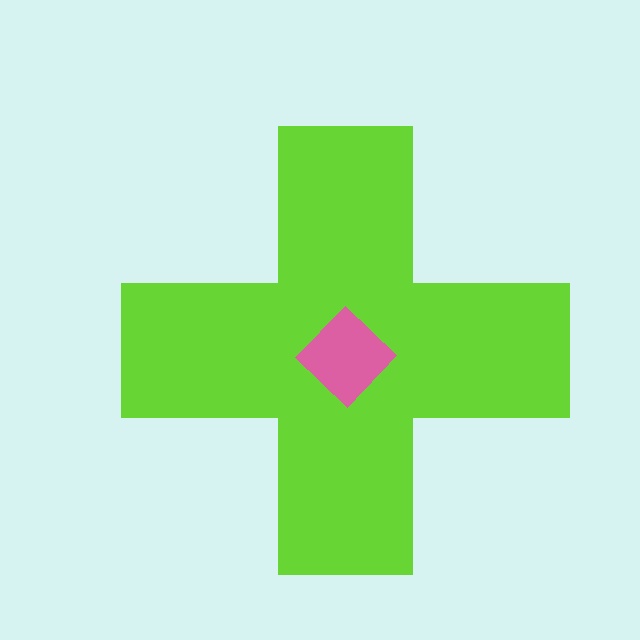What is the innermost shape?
The pink diamond.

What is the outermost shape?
The lime cross.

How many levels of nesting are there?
2.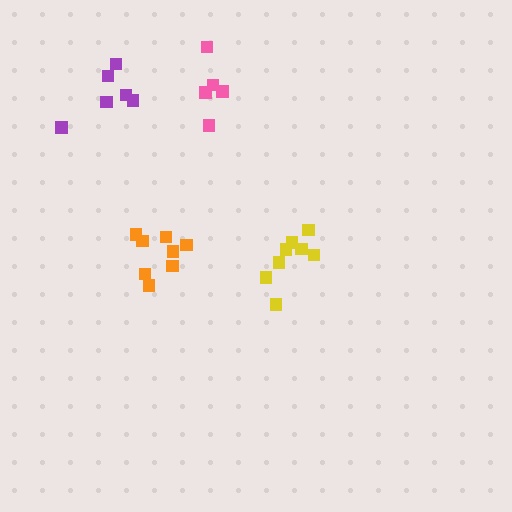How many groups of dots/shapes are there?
There are 4 groups.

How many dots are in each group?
Group 1: 5 dots, Group 2: 8 dots, Group 3: 8 dots, Group 4: 6 dots (27 total).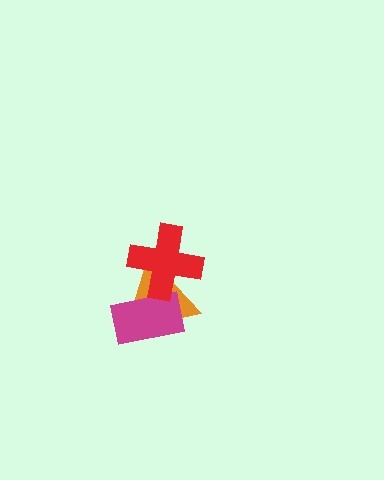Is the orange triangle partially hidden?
Yes, it is partially covered by another shape.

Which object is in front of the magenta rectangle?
The red cross is in front of the magenta rectangle.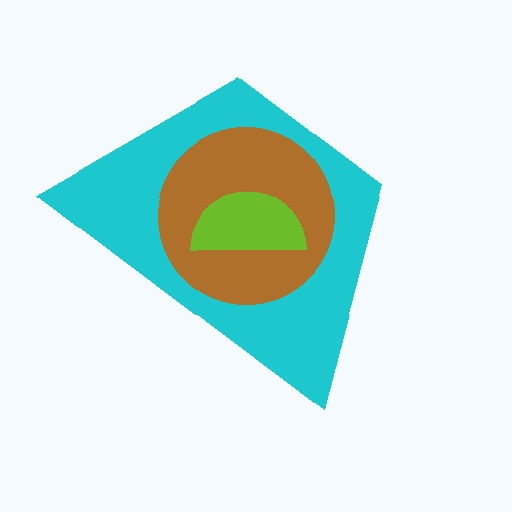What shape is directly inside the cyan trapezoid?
The brown circle.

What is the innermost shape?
The lime semicircle.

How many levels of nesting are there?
3.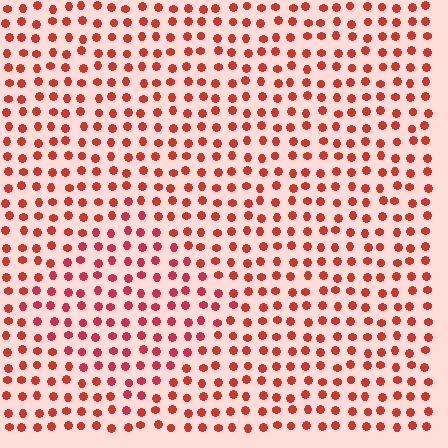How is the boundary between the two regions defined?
The boundary is defined purely by a slight shift in hue (about 15 degrees). Spacing, size, and orientation are identical on both sides.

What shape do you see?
I see a diamond.